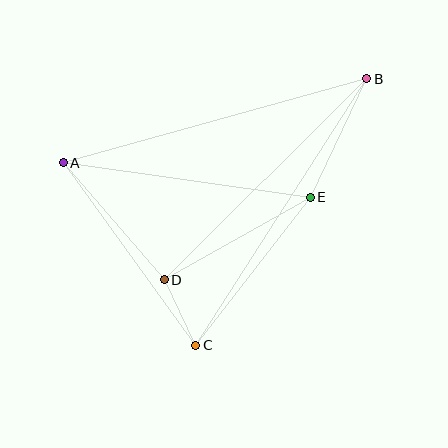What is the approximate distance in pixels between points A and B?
The distance between A and B is approximately 315 pixels.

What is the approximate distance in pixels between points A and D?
The distance between A and D is approximately 155 pixels.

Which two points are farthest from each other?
Points B and C are farthest from each other.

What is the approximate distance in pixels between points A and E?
The distance between A and E is approximately 249 pixels.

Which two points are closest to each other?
Points C and D are closest to each other.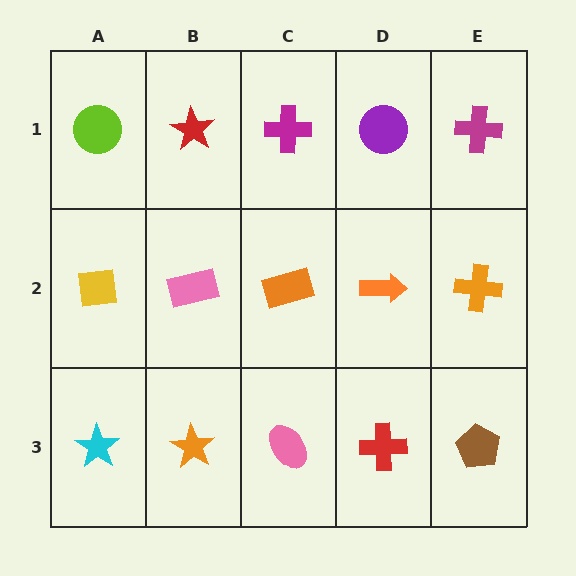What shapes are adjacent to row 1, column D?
An orange arrow (row 2, column D), a magenta cross (row 1, column C), a magenta cross (row 1, column E).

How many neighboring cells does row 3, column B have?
3.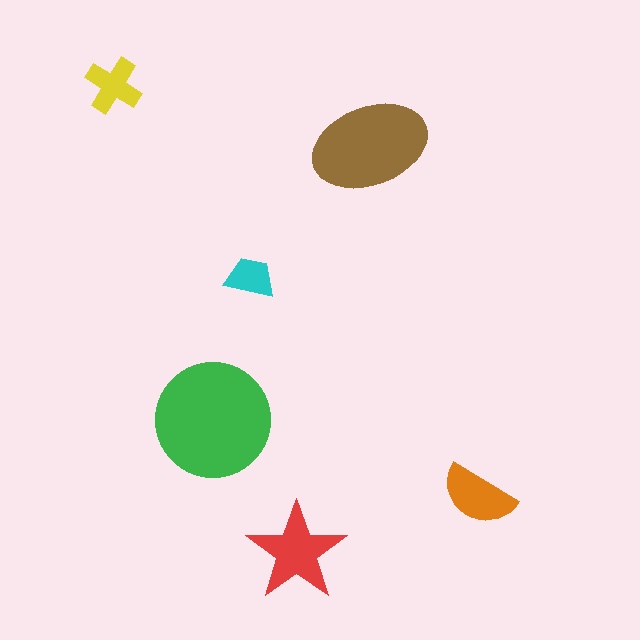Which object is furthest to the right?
The orange semicircle is rightmost.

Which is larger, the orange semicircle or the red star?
The red star.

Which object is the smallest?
The cyan trapezoid.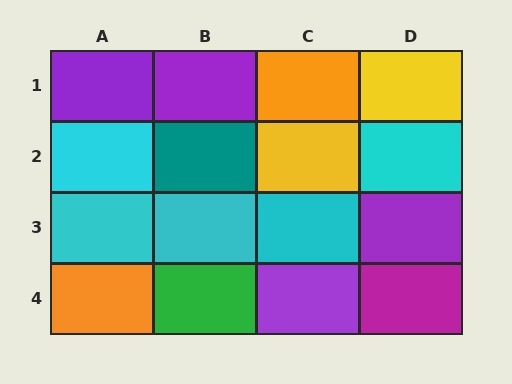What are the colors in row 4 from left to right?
Orange, green, purple, magenta.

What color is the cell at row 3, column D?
Purple.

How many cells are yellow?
2 cells are yellow.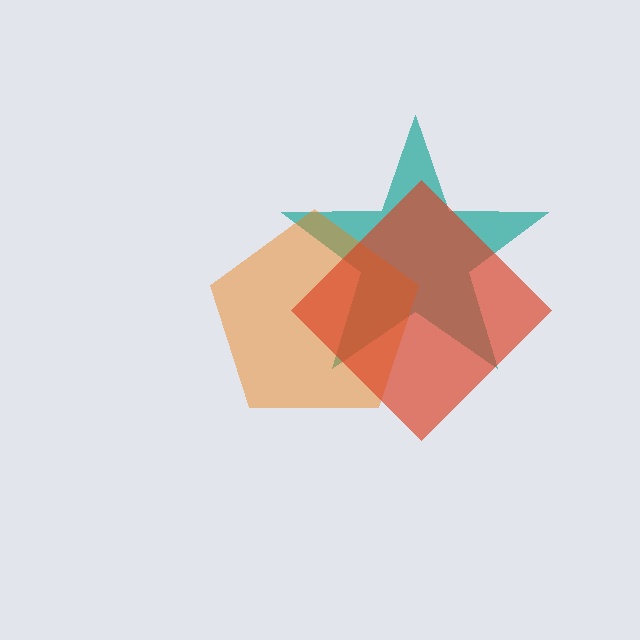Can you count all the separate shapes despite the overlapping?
Yes, there are 3 separate shapes.